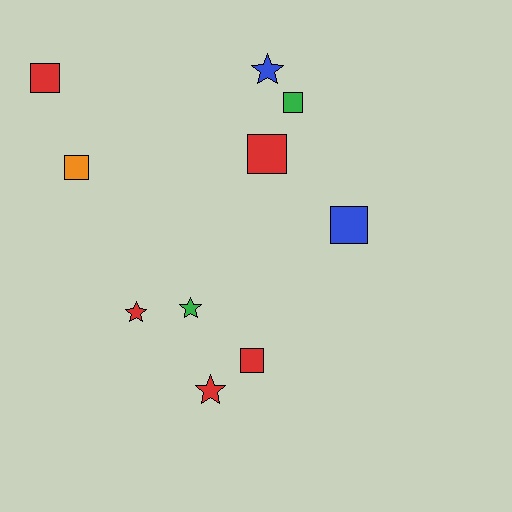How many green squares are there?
There is 1 green square.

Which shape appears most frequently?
Square, with 6 objects.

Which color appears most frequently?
Red, with 5 objects.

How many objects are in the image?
There are 10 objects.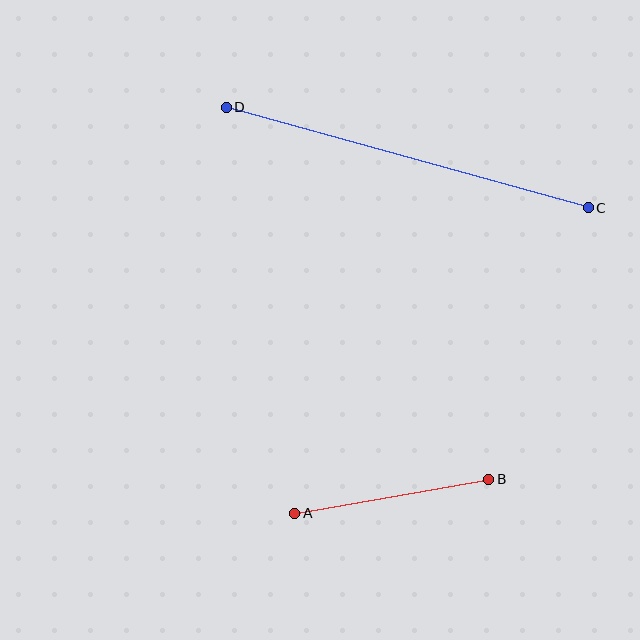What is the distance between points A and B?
The distance is approximately 197 pixels.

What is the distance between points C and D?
The distance is approximately 376 pixels.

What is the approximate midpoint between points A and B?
The midpoint is at approximately (392, 496) pixels.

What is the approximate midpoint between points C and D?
The midpoint is at approximately (407, 157) pixels.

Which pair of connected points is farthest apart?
Points C and D are farthest apart.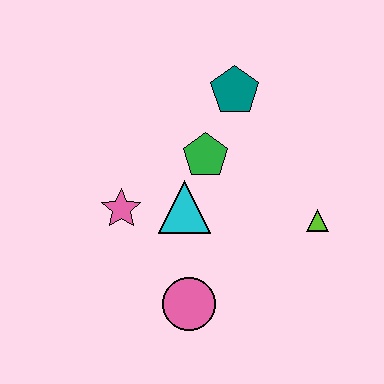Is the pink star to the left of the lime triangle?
Yes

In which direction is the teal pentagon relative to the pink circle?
The teal pentagon is above the pink circle.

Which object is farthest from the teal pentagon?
The pink circle is farthest from the teal pentagon.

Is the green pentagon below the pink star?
No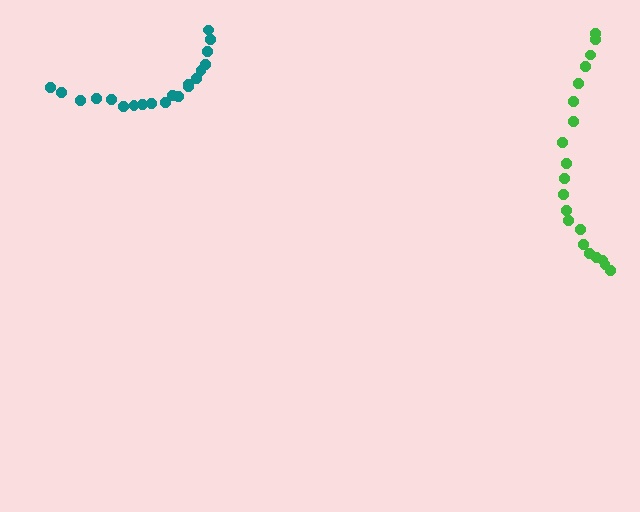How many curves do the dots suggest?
There are 2 distinct paths.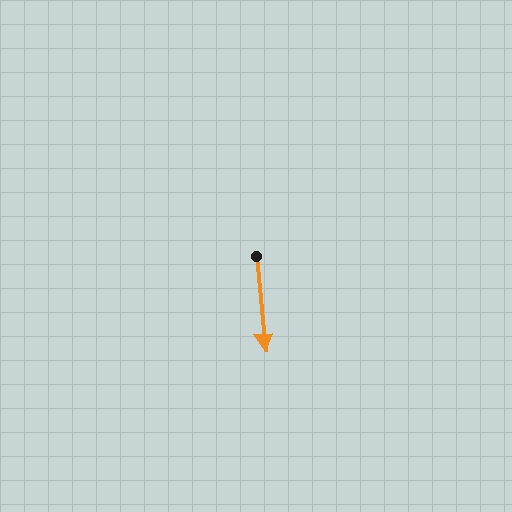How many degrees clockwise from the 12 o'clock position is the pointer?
Approximately 175 degrees.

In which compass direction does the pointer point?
South.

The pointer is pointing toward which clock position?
Roughly 6 o'clock.